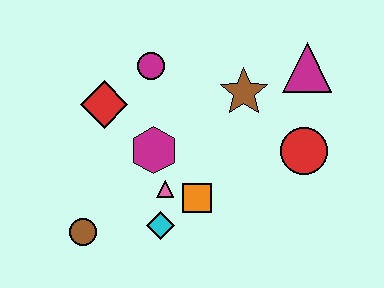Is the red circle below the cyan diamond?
No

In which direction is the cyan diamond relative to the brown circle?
The cyan diamond is to the right of the brown circle.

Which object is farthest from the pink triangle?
The magenta triangle is farthest from the pink triangle.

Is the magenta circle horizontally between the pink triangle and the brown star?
No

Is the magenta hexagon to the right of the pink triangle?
No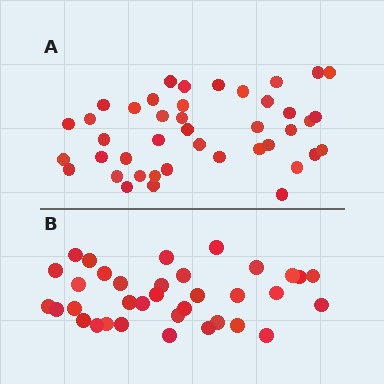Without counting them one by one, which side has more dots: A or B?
Region A (the top region) has more dots.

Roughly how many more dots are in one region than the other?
Region A has roughly 8 or so more dots than region B.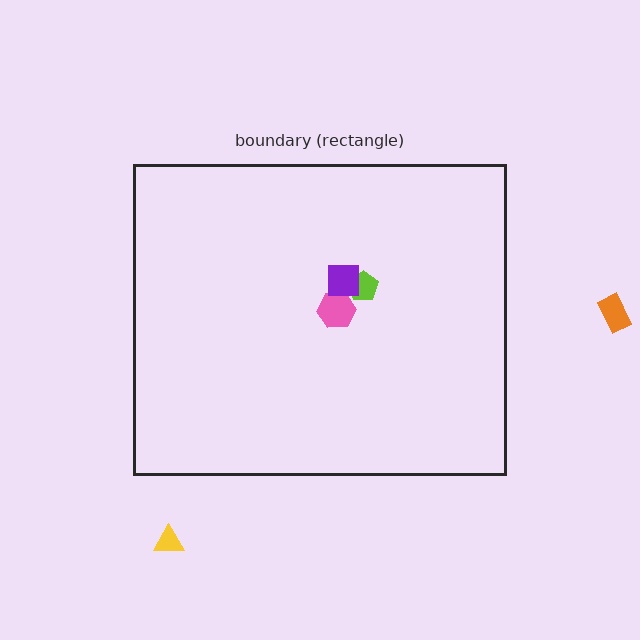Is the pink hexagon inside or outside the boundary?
Inside.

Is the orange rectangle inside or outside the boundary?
Outside.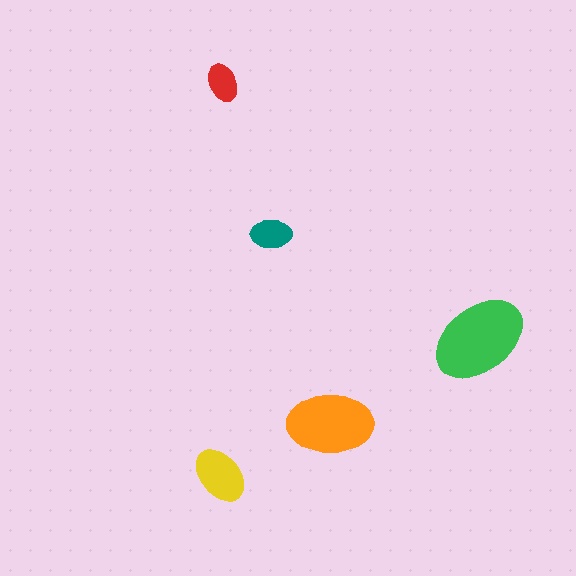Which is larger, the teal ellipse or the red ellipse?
The teal one.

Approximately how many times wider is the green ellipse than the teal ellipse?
About 2.5 times wider.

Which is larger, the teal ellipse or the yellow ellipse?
The yellow one.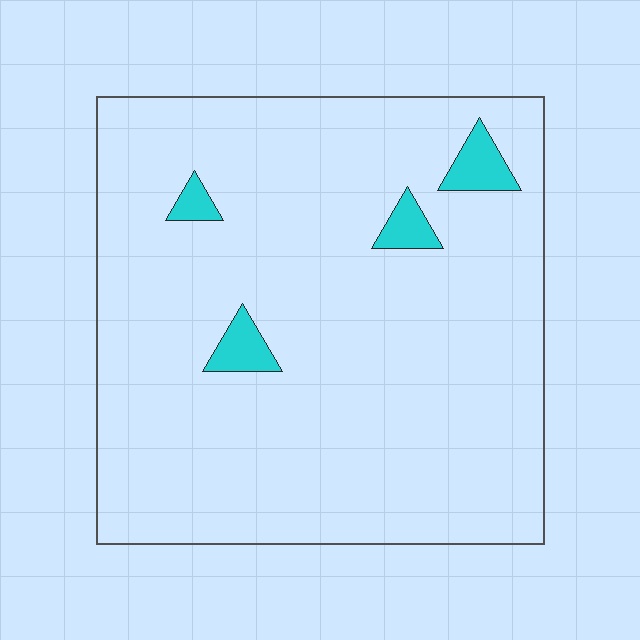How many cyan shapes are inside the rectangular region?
4.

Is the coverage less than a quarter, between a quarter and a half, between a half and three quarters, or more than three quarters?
Less than a quarter.